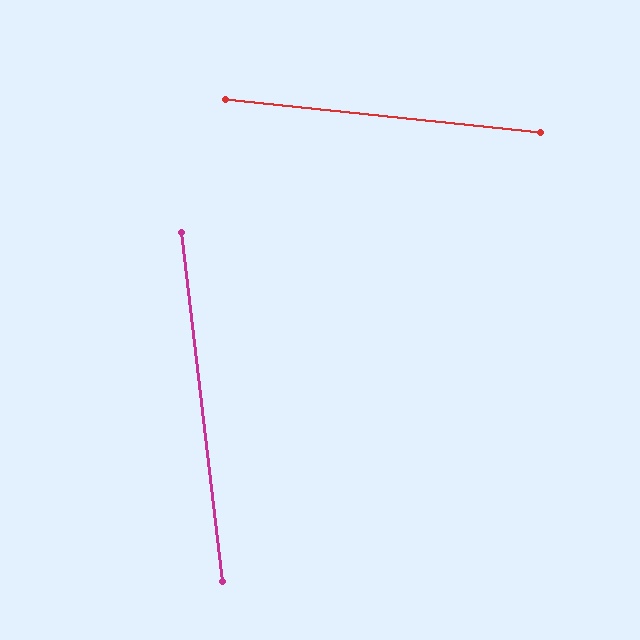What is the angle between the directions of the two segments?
Approximately 77 degrees.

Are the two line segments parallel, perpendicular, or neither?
Neither parallel nor perpendicular — they differ by about 77°.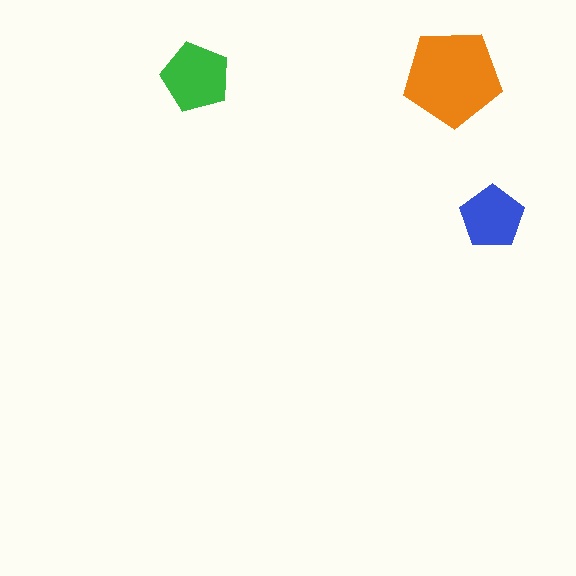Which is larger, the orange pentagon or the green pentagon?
The orange one.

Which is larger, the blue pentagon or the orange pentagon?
The orange one.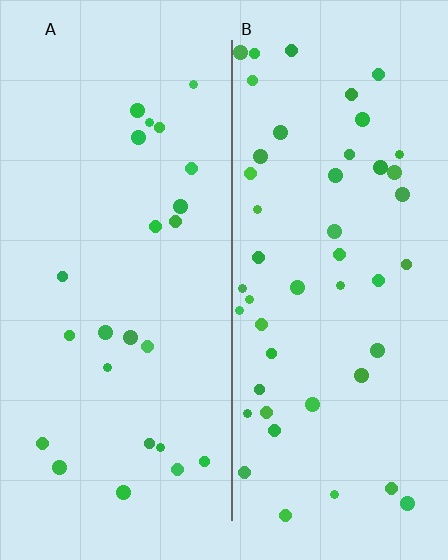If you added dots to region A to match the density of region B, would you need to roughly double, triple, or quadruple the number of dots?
Approximately double.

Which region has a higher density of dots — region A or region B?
B (the right).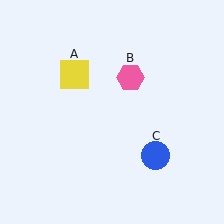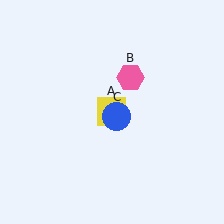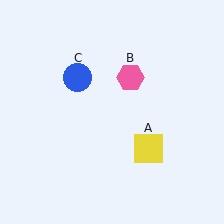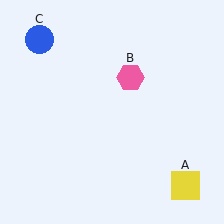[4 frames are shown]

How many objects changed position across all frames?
2 objects changed position: yellow square (object A), blue circle (object C).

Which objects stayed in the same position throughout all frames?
Pink hexagon (object B) remained stationary.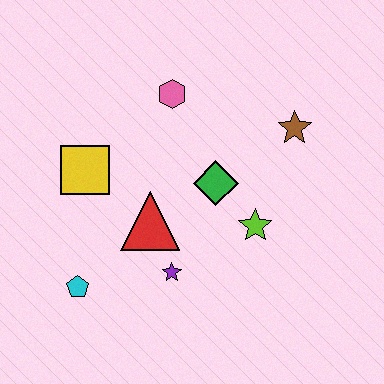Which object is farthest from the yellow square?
The brown star is farthest from the yellow square.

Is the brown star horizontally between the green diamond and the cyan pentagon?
No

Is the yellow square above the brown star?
No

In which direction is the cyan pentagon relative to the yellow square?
The cyan pentagon is below the yellow square.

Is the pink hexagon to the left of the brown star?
Yes